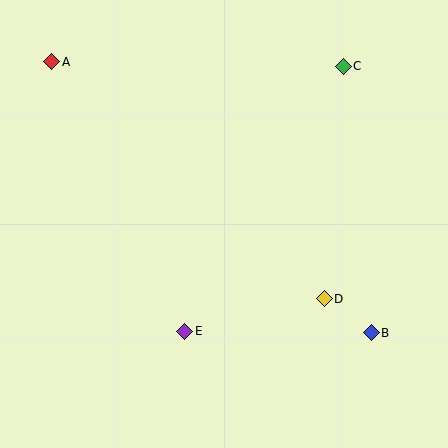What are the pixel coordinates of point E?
Point E is at (185, 331).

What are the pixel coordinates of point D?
Point D is at (324, 299).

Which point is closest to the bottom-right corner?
Point B is closest to the bottom-right corner.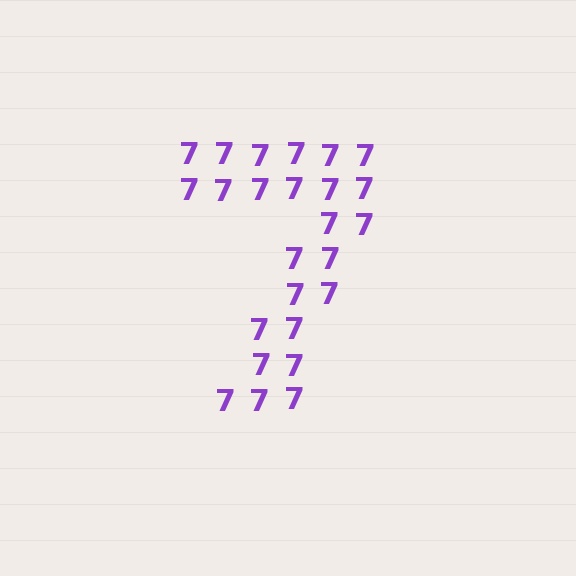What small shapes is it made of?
It is made of small digit 7's.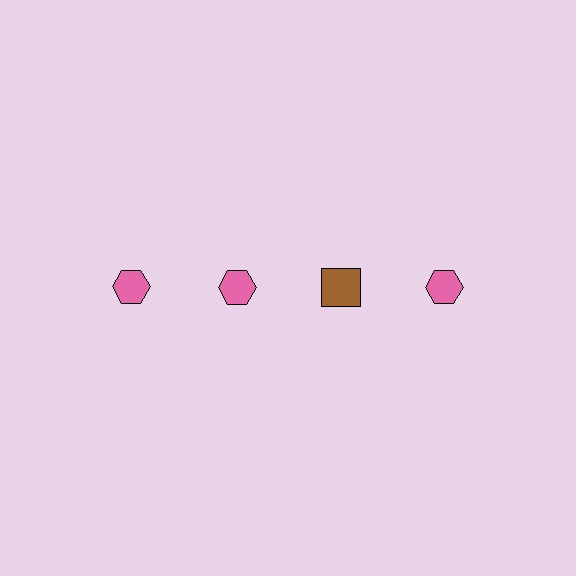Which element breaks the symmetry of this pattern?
The brown square in the top row, center column breaks the symmetry. All other shapes are pink hexagons.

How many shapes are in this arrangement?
There are 4 shapes arranged in a grid pattern.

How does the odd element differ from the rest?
It differs in both color (brown instead of pink) and shape (square instead of hexagon).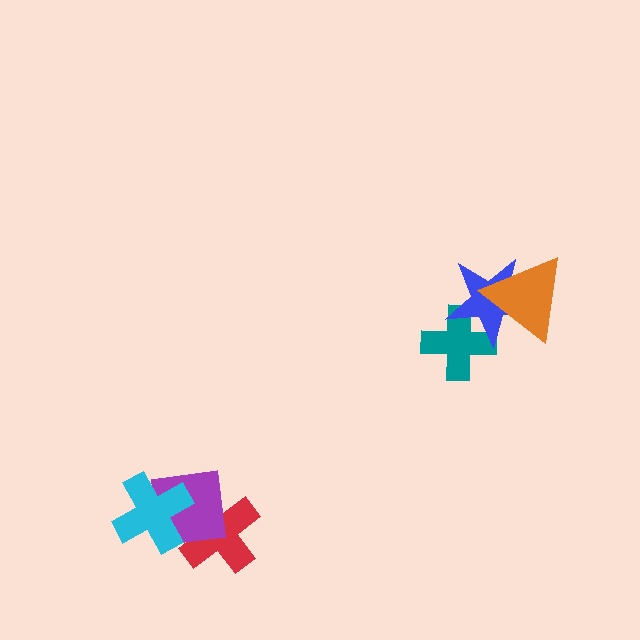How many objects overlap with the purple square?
2 objects overlap with the purple square.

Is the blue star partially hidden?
Yes, it is partially covered by another shape.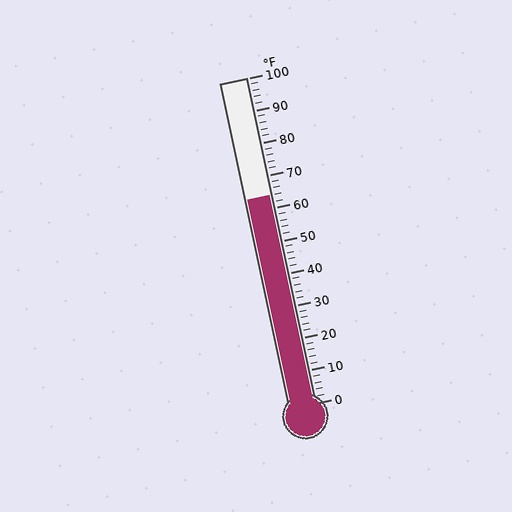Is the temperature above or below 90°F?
The temperature is below 90°F.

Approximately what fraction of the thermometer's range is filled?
The thermometer is filled to approximately 65% of its range.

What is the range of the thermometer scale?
The thermometer scale ranges from 0°F to 100°F.